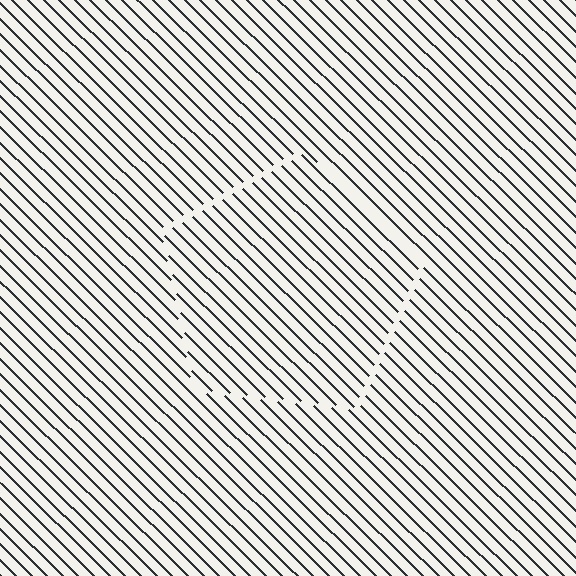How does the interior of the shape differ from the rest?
The interior of the shape contains the same grating, shifted by half a period — the contour is defined by the phase discontinuity where line-ends from the inner and outer gratings abut.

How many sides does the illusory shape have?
5 sides — the line-ends trace a pentagon.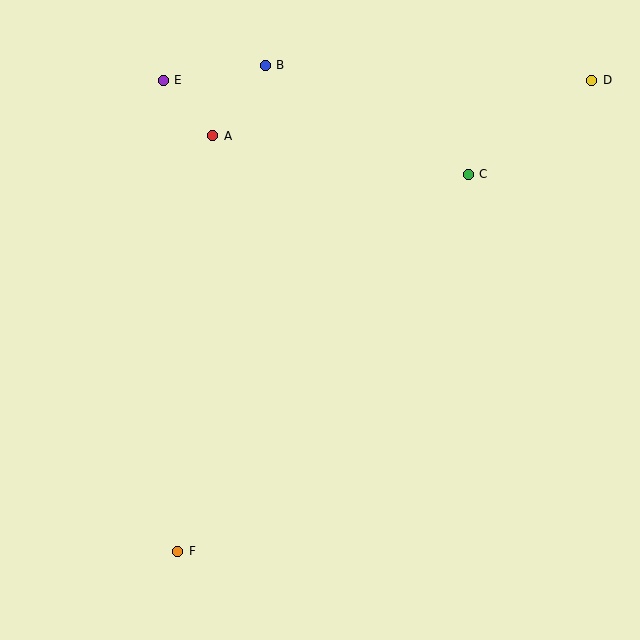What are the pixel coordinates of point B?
Point B is at (265, 65).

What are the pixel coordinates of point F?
Point F is at (178, 551).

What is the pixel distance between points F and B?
The distance between F and B is 494 pixels.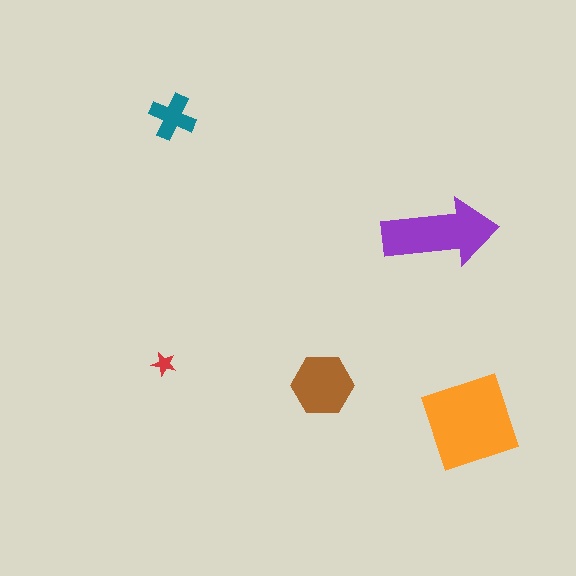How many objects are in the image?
There are 5 objects in the image.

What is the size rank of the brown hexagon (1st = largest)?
3rd.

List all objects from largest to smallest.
The orange diamond, the purple arrow, the brown hexagon, the teal cross, the red star.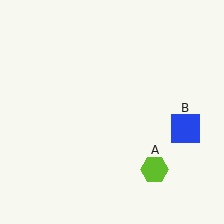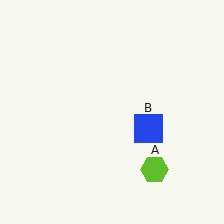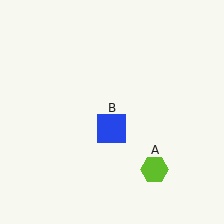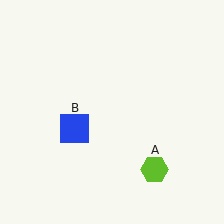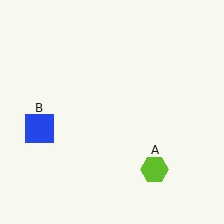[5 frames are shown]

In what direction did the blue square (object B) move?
The blue square (object B) moved left.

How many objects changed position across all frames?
1 object changed position: blue square (object B).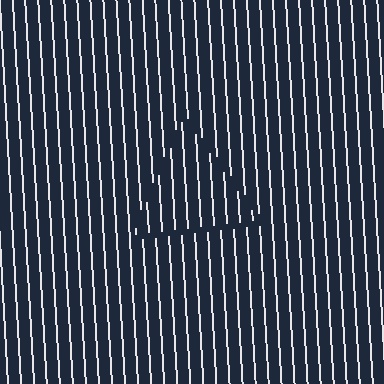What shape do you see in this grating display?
An illusory triangle. The interior of the shape contains the same grating, shifted by half a period — the contour is defined by the phase discontinuity where line-ends from the inner and outer gratings abut.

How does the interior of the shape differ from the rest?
The interior of the shape contains the same grating, shifted by half a period — the contour is defined by the phase discontinuity where line-ends from the inner and outer gratings abut.